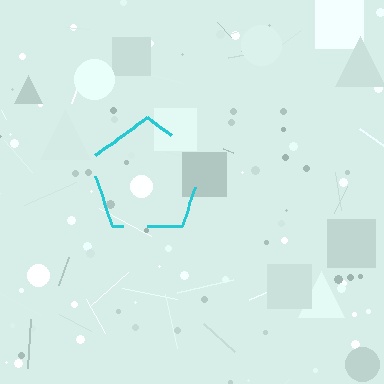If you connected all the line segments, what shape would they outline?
They would outline a pentagon.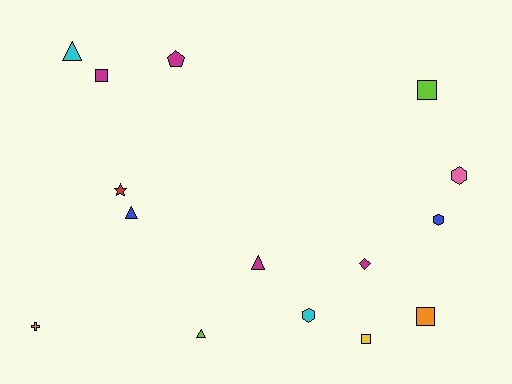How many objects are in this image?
There are 15 objects.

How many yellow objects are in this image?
There is 1 yellow object.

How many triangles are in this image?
There are 4 triangles.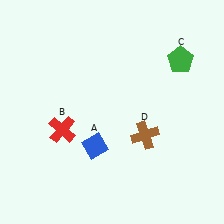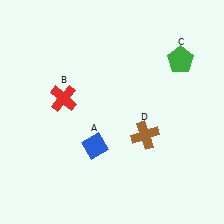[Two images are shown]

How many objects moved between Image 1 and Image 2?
1 object moved between the two images.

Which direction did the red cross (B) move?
The red cross (B) moved up.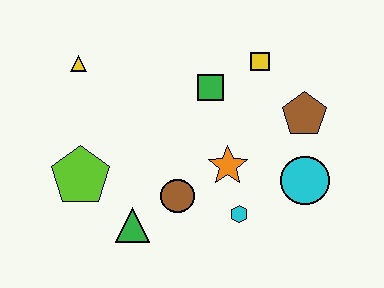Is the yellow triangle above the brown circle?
Yes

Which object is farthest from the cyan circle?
The yellow triangle is farthest from the cyan circle.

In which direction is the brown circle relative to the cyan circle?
The brown circle is to the left of the cyan circle.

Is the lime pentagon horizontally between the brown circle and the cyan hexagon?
No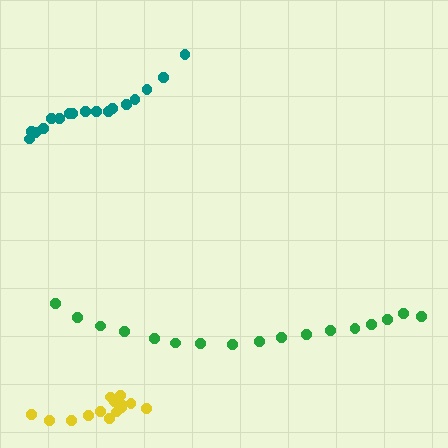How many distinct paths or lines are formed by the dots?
There are 3 distinct paths.